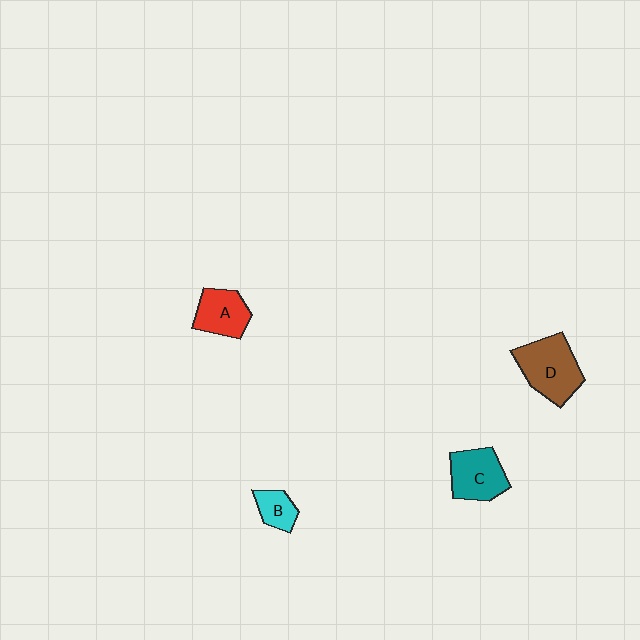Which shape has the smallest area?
Shape B (cyan).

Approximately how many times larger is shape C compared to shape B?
Approximately 1.9 times.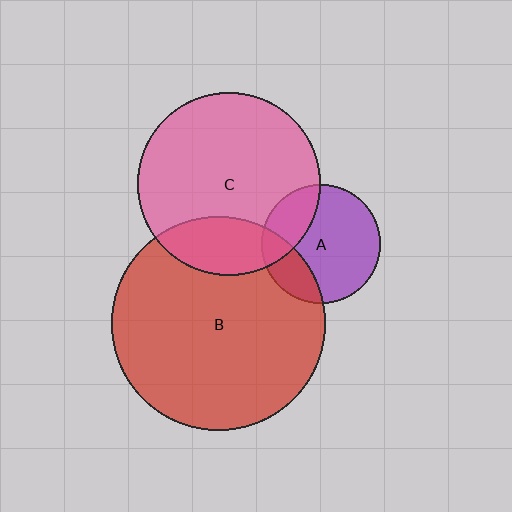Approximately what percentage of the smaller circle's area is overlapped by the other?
Approximately 20%.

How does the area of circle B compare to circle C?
Approximately 1.4 times.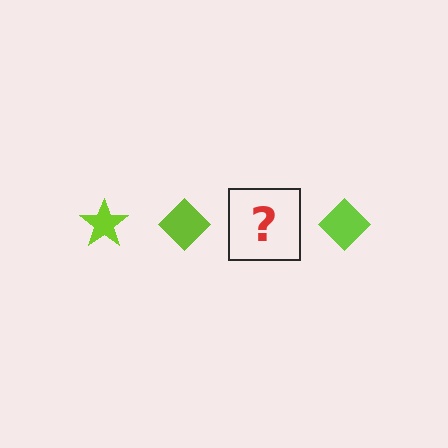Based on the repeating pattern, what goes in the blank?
The blank should be a lime star.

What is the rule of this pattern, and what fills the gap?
The rule is that the pattern cycles through star, diamond shapes in lime. The gap should be filled with a lime star.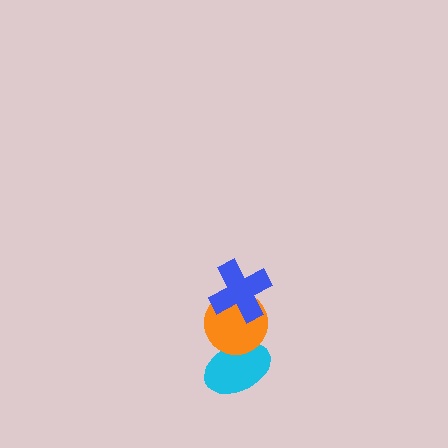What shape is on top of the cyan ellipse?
The orange circle is on top of the cyan ellipse.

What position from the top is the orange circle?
The orange circle is 2nd from the top.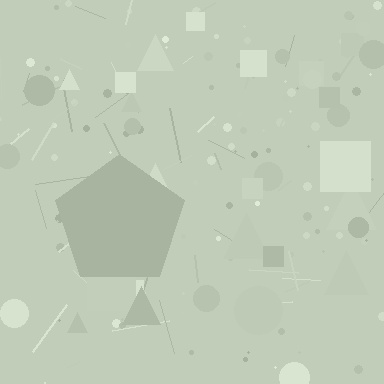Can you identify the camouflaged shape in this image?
The camouflaged shape is a pentagon.